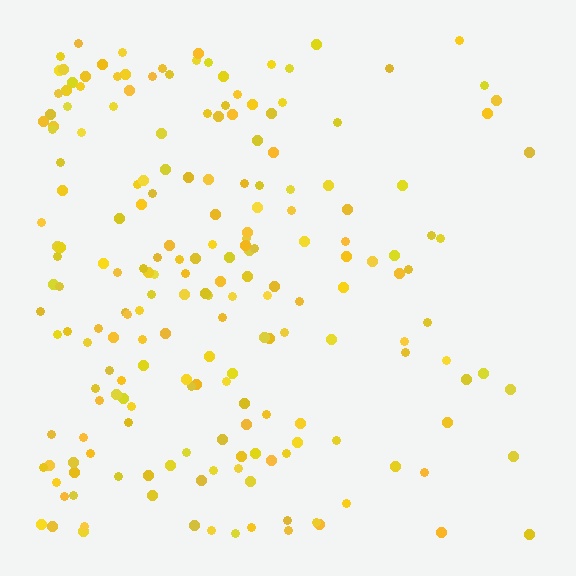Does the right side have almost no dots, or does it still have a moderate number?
Still a moderate number, just noticeably fewer than the left.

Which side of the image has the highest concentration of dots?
The left.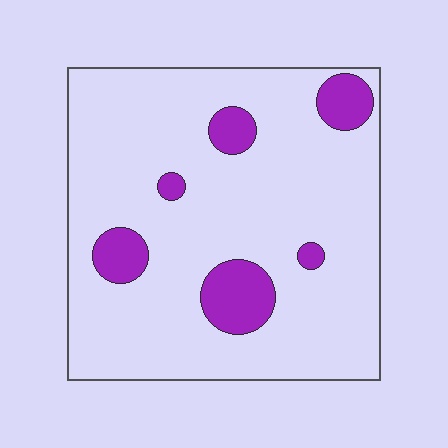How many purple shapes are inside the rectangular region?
6.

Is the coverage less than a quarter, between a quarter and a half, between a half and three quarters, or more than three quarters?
Less than a quarter.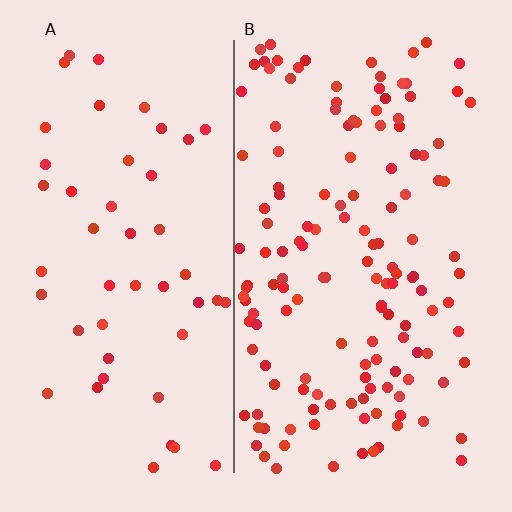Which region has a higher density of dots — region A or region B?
B (the right).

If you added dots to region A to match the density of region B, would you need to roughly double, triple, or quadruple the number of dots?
Approximately triple.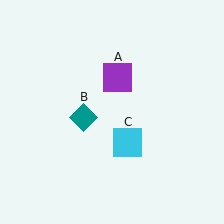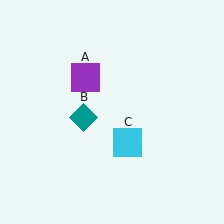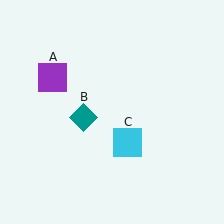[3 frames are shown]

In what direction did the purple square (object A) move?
The purple square (object A) moved left.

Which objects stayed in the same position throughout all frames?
Teal diamond (object B) and cyan square (object C) remained stationary.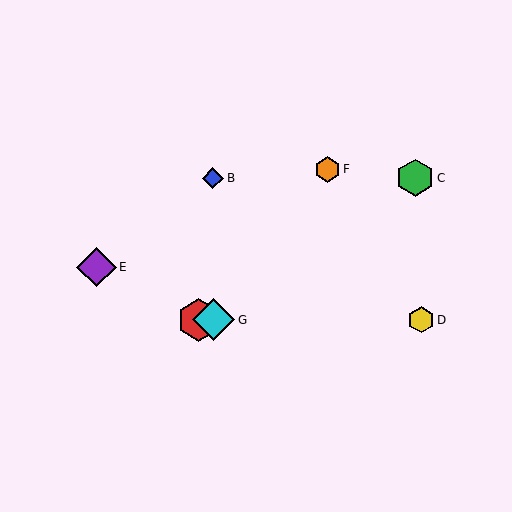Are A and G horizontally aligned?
Yes, both are at y≈320.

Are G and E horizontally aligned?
No, G is at y≈320 and E is at y≈267.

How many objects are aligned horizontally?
3 objects (A, D, G) are aligned horizontally.